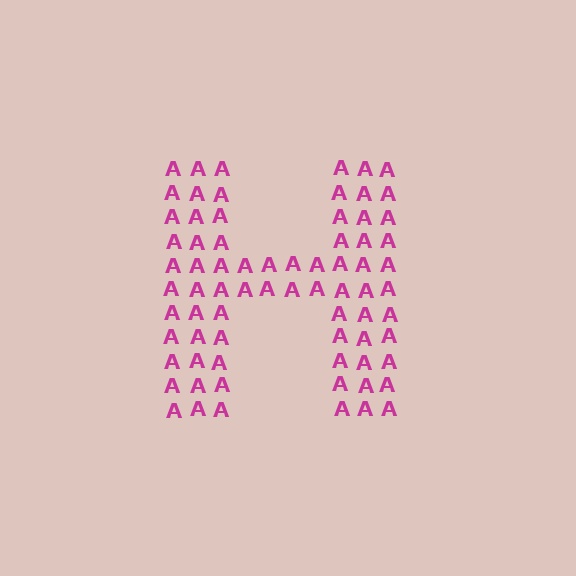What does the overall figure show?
The overall figure shows the letter H.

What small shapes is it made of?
It is made of small letter A's.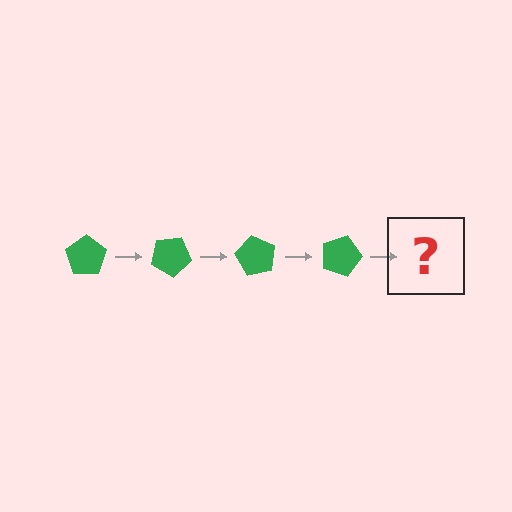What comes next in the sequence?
The next element should be a green pentagon rotated 120 degrees.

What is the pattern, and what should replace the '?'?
The pattern is that the pentagon rotates 30 degrees each step. The '?' should be a green pentagon rotated 120 degrees.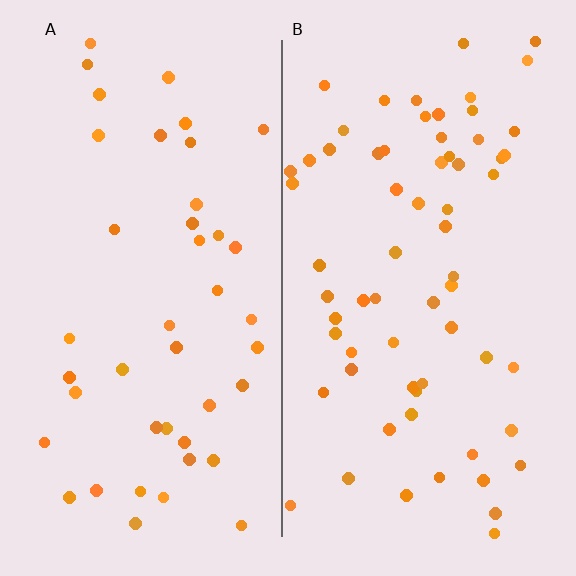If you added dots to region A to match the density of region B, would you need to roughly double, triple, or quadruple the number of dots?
Approximately double.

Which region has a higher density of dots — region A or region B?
B (the right).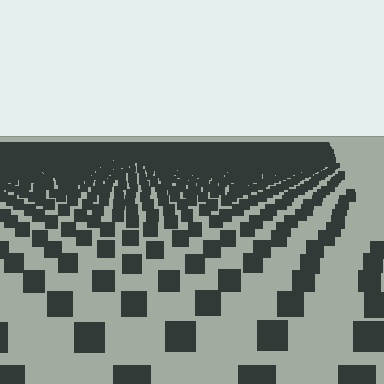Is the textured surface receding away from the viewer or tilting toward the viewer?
The surface is receding away from the viewer. Texture elements get smaller and denser toward the top.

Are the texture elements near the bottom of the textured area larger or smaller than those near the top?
Larger. Near the bottom, elements are closer to the viewer and appear at a bigger on-screen size.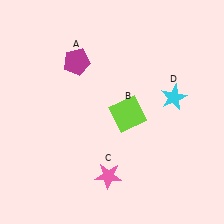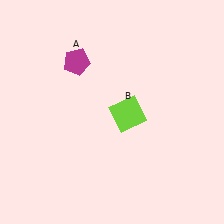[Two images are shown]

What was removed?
The cyan star (D), the pink star (C) were removed in Image 2.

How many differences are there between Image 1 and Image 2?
There are 2 differences between the two images.